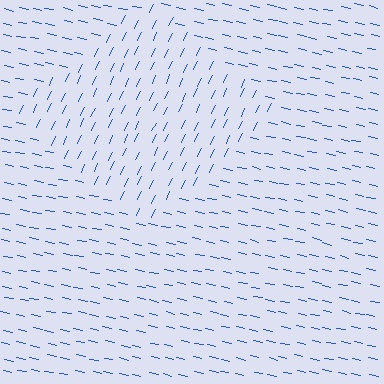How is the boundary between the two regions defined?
The boundary is defined purely by a change in line orientation (approximately 76 degrees difference). All lines are the same color and thickness.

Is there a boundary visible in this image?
Yes, there is a texture boundary formed by a change in line orientation.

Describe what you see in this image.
The image is filled with small blue line segments. A diamond region in the image has lines oriented differently from the surrounding lines, creating a visible texture boundary.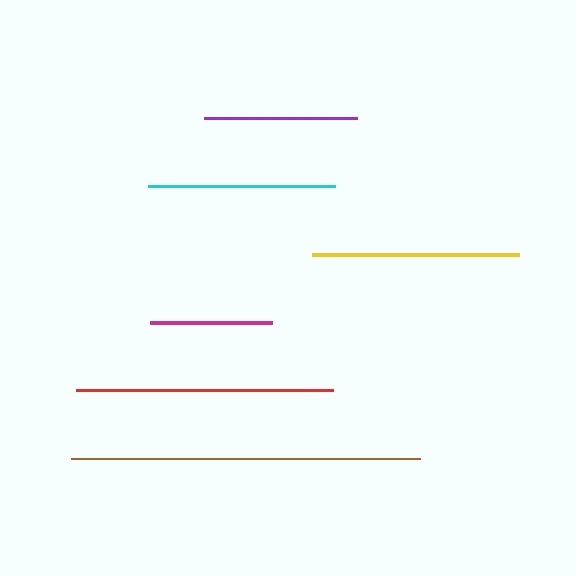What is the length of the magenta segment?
The magenta segment is approximately 122 pixels long.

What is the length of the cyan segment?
The cyan segment is approximately 187 pixels long.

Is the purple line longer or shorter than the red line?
The red line is longer than the purple line.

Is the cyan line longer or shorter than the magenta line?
The cyan line is longer than the magenta line.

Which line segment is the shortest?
The magenta line is the shortest at approximately 122 pixels.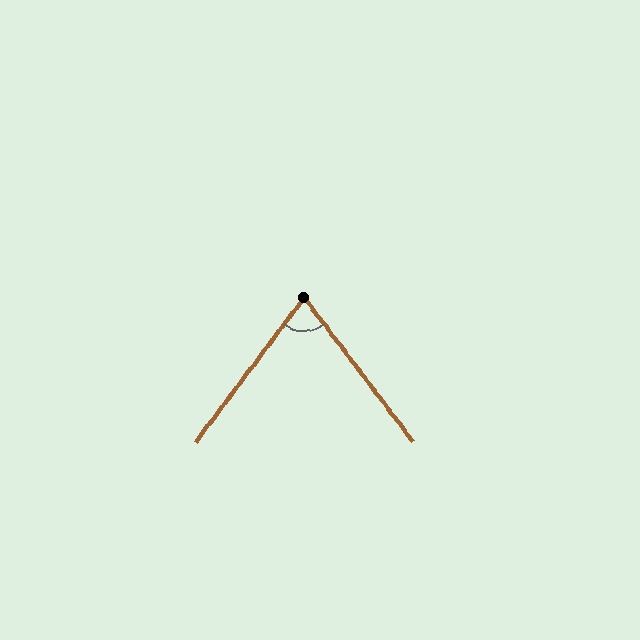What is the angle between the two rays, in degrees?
Approximately 74 degrees.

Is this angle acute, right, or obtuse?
It is acute.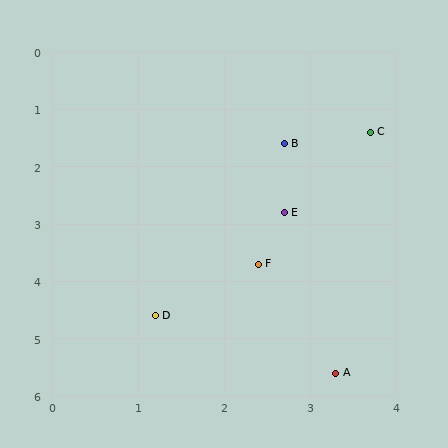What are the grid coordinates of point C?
Point C is at approximately (3.7, 1.4).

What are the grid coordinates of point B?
Point B is at approximately (2.7, 1.6).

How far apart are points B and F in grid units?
Points B and F are about 2.1 grid units apart.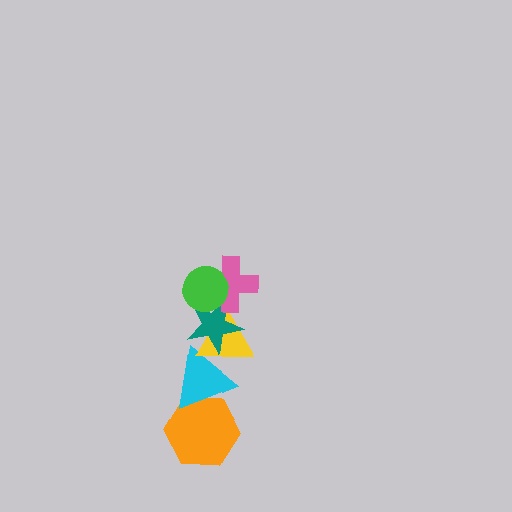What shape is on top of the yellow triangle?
The teal star is on top of the yellow triangle.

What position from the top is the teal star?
The teal star is 3rd from the top.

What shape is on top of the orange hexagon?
The cyan triangle is on top of the orange hexagon.